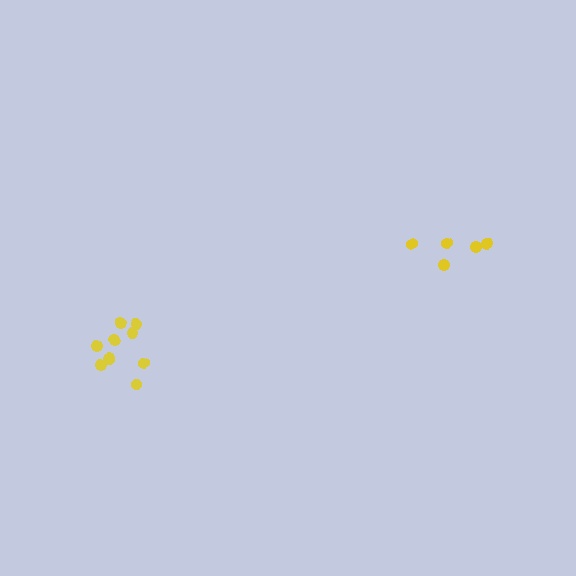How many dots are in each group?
Group 1: 10 dots, Group 2: 5 dots (15 total).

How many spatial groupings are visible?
There are 2 spatial groupings.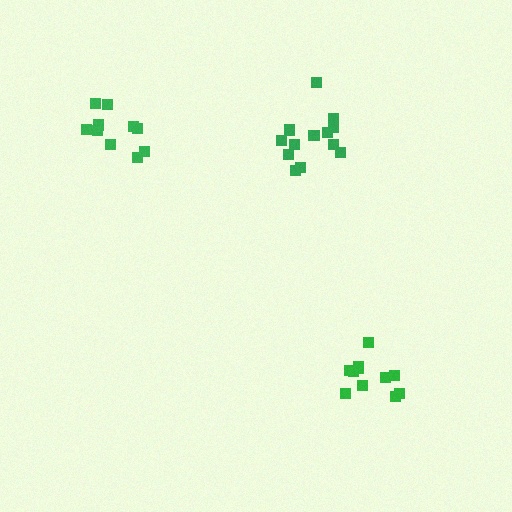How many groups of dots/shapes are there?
There are 3 groups.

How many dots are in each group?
Group 1: 13 dots, Group 2: 11 dots, Group 3: 10 dots (34 total).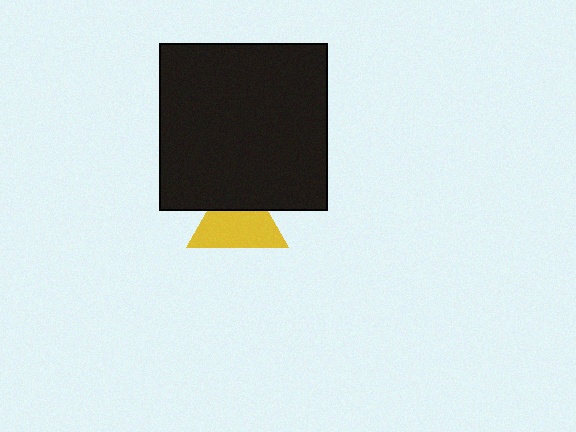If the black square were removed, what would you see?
You would see the complete yellow triangle.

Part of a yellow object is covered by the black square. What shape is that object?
It is a triangle.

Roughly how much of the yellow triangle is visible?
About half of it is visible (roughly 64%).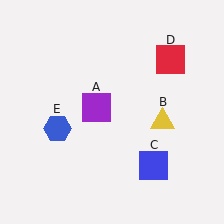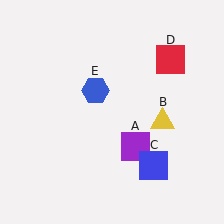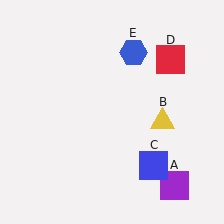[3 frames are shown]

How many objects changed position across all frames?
2 objects changed position: purple square (object A), blue hexagon (object E).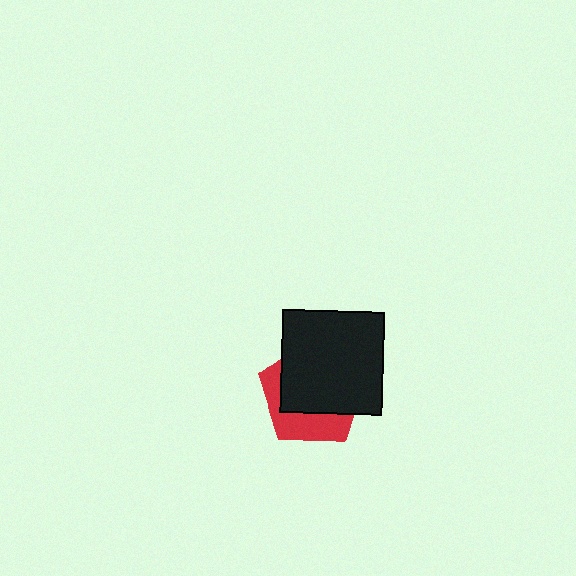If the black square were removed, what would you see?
You would see the complete red pentagon.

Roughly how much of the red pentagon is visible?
A small part of it is visible (roughly 35%).